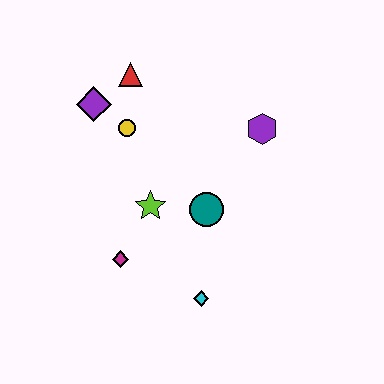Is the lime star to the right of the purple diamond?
Yes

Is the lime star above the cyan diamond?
Yes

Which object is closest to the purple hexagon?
The teal circle is closest to the purple hexagon.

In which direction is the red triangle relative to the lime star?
The red triangle is above the lime star.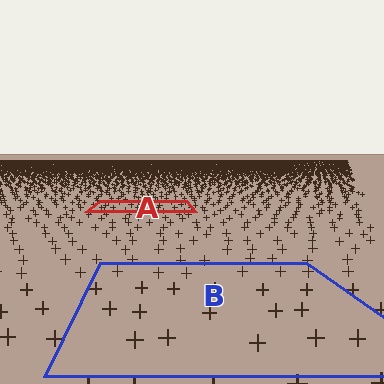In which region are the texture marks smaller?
The texture marks are smaller in region A, because it is farther away.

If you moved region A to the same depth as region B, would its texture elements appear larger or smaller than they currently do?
They would appear larger. At a closer depth, the same texture elements are projected at a bigger on-screen size.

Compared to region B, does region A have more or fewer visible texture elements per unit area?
Region A has more texture elements per unit area — they are packed more densely because it is farther away.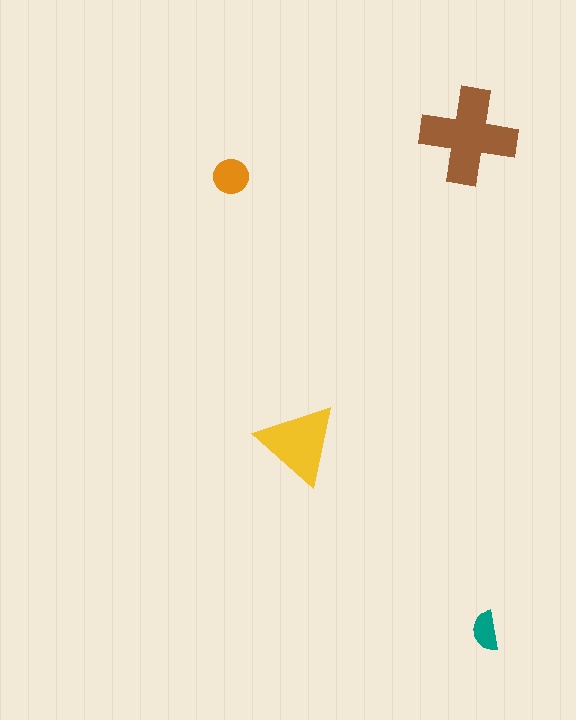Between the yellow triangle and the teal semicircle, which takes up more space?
The yellow triangle.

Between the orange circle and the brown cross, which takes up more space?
The brown cross.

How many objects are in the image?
There are 4 objects in the image.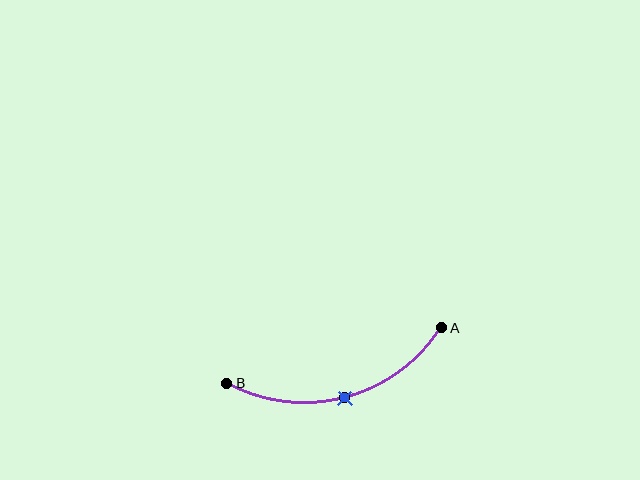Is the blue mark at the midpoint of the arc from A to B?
Yes. The blue mark lies on the arc at equal arc-length from both A and B — it is the arc midpoint.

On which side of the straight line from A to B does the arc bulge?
The arc bulges below the straight line connecting A and B.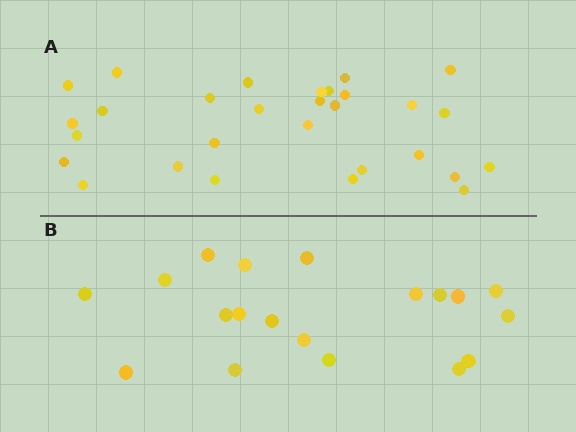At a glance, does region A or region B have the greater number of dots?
Region A (the top region) has more dots.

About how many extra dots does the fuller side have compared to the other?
Region A has roughly 10 or so more dots than region B.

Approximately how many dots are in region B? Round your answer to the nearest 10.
About 20 dots. (The exact count is 19, which rounds to 20.)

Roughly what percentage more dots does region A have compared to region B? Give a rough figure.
About 55% more.